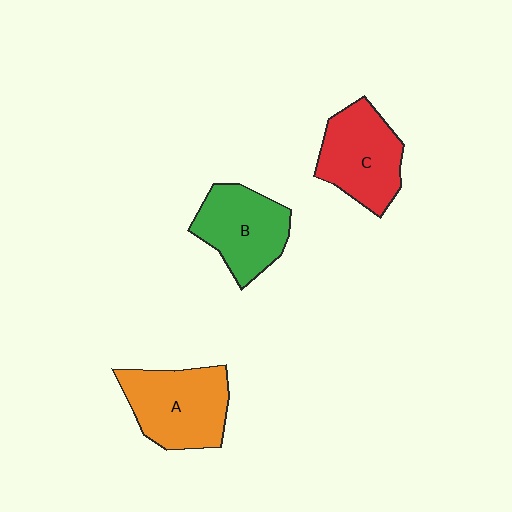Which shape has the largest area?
Shape A (orange).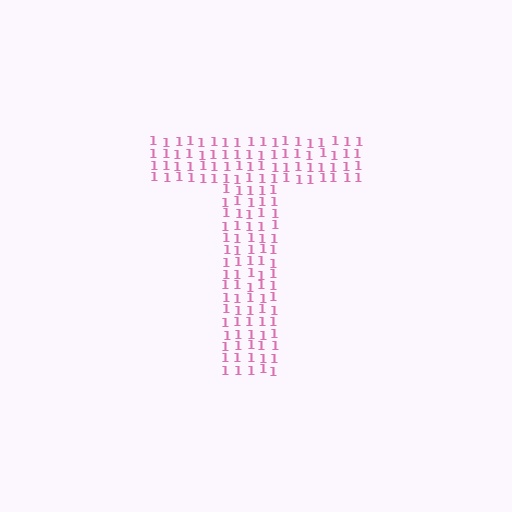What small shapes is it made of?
It is made of small digit 1's.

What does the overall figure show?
The overall figure shows the letter T.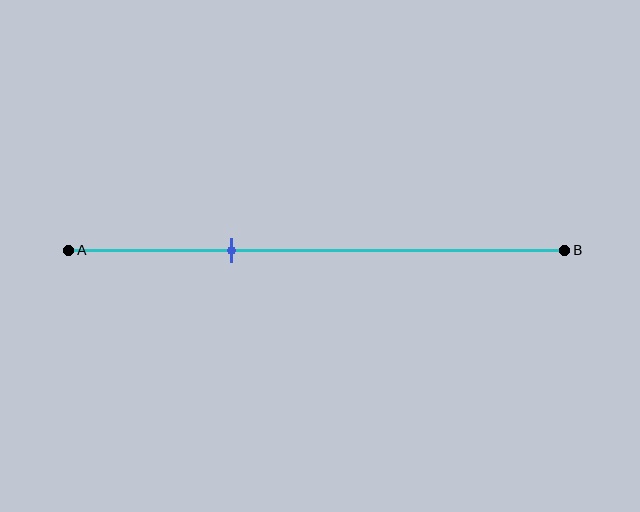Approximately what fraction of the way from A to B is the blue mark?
The blue mark is approximately 35% of the way from A to B.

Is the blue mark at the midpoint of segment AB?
No, the mark is at about 35% from A, not at the 50% midpoint.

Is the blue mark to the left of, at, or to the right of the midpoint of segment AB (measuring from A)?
The blue mark is to the left of the midpoint of segment AB.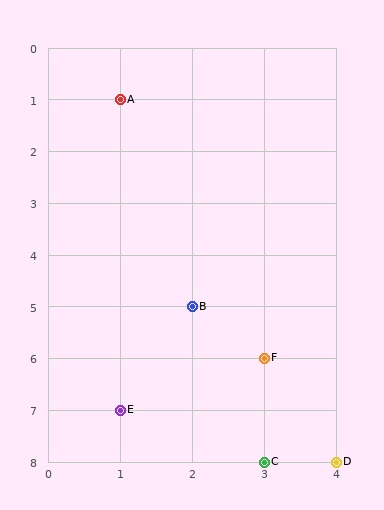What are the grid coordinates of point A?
Point A is at grid coordinates (1, 1).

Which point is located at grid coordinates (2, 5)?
Point B is at (2, 5).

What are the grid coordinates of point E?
Point E is at grid coordinates (1, 7).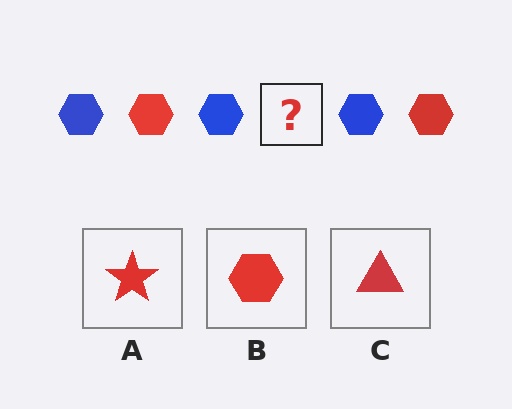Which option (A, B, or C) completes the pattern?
B.